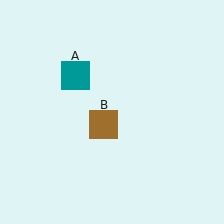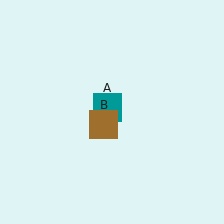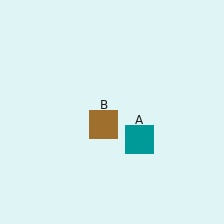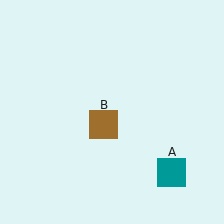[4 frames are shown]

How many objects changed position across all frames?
1 object changed position: teal square (object A).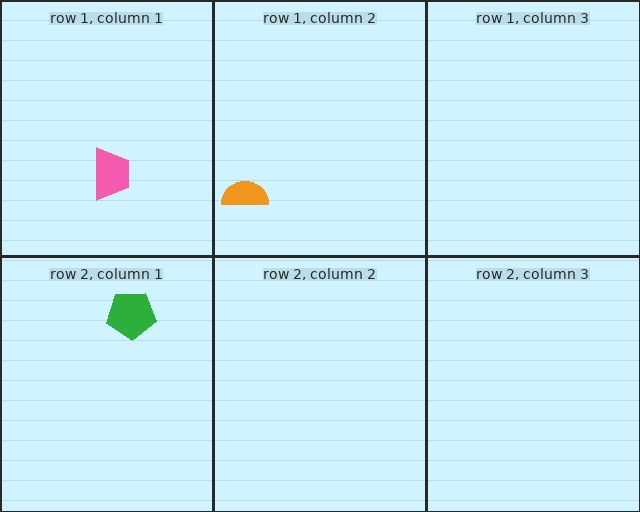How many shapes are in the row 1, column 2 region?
1.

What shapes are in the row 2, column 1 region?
The green pentagon.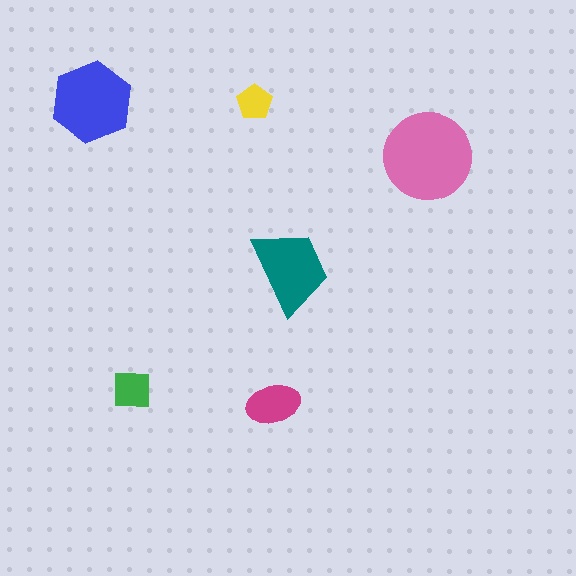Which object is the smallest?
The yellow pentagon.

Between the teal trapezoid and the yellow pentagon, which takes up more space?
The teal trapezoid.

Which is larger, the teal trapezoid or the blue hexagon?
The blue hexagon.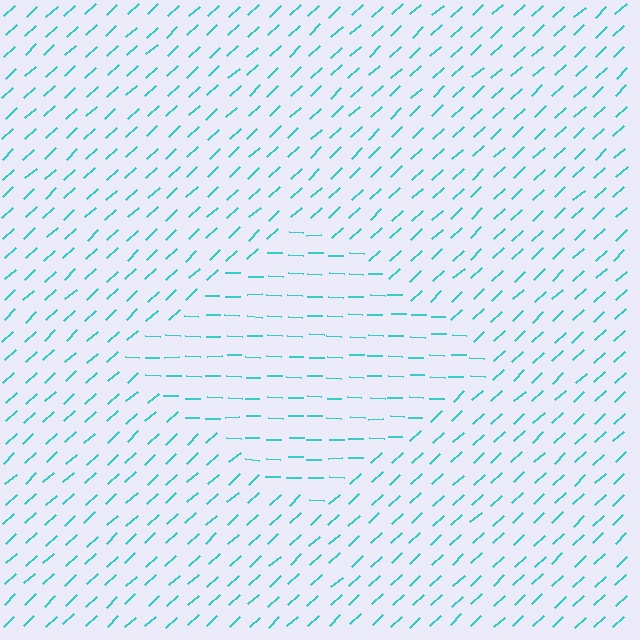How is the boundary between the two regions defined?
The boundary is defined purely by a change in line orientation (approximately 45 degrees difference). All lines are the same color and thickness.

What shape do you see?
I see a diamond.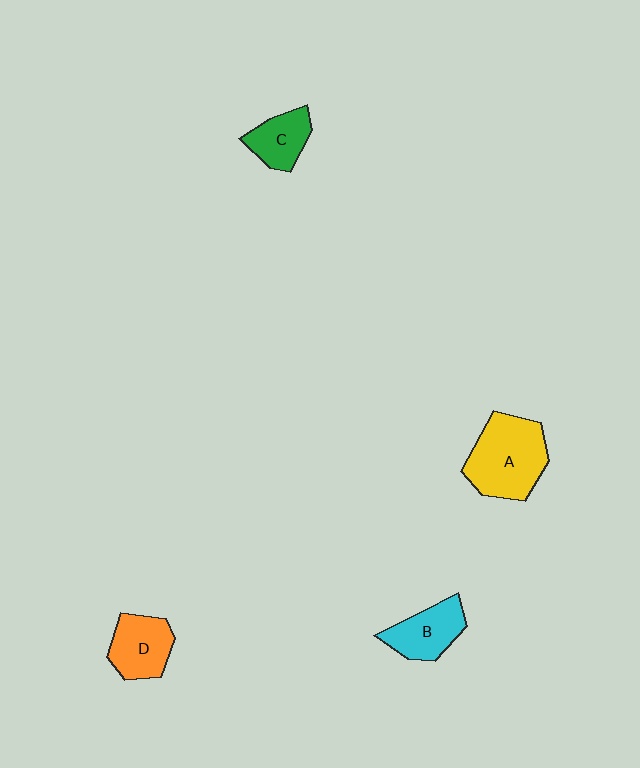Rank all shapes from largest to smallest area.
From largest to smallest: A (yellow), D (orange), B (cyan), C (green).